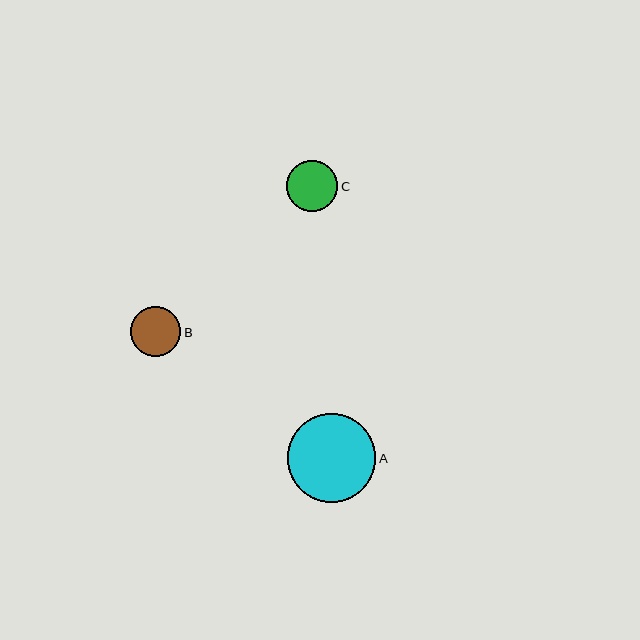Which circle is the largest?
Circle A is the largest with a size of approximately 88 pixels.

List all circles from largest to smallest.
From largest to smallest: A, C, B.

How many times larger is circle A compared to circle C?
Circle A is approximately 1.7 times the size of circle C.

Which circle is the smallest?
Circle B is the smallest with a size of approximately 50 pixels.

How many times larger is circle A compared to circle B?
Circle A is approximately 1.8 times the size of circle B.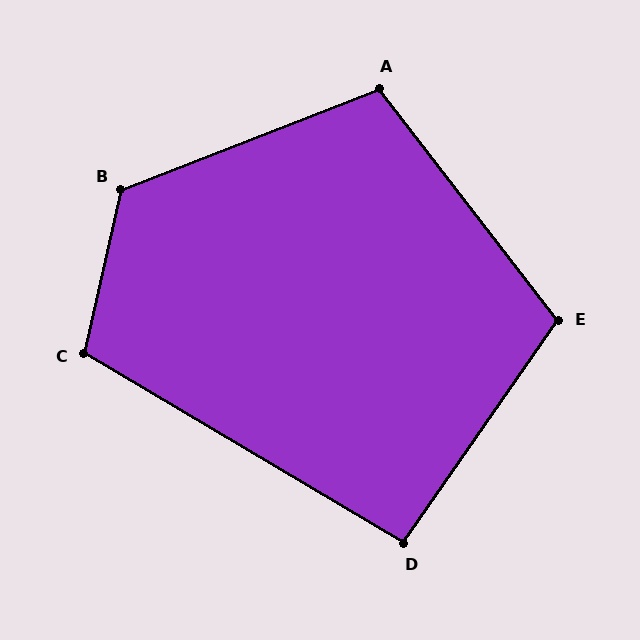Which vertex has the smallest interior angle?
D, at approximately 94 degrees.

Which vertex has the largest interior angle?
B, at approximately 124 degrees.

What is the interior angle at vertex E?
Approximately 107 degrees (obtuse).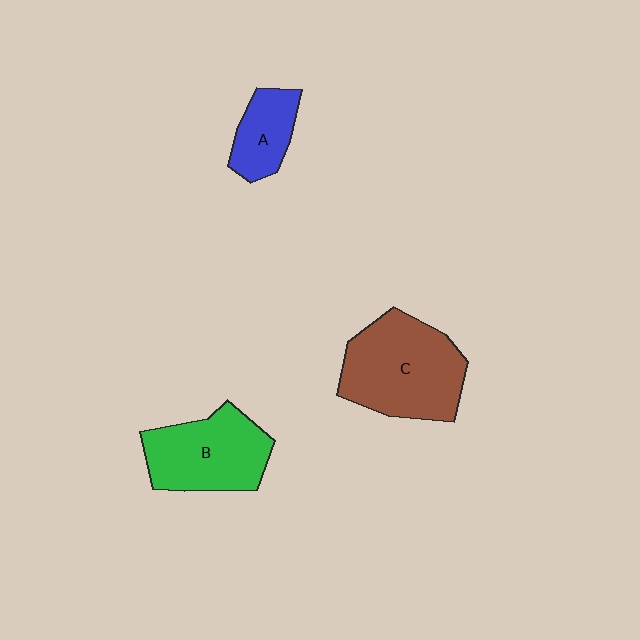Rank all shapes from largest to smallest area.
From largest to smallest: C (brown), B (green), A (blue).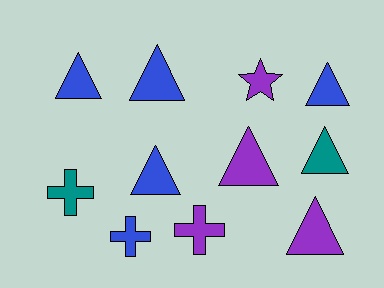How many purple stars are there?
There is 1 purple star.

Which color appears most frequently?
Blue, with 5 objects.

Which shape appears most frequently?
Triangle, with 7 objects.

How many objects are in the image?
There are 11 objects.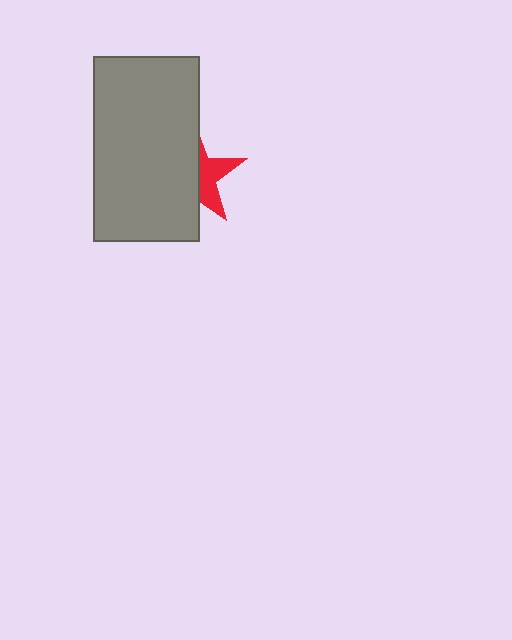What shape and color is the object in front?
The object in front is a gray rectangle.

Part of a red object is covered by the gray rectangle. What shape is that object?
It is a star.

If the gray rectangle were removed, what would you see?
You would see the complete red star.